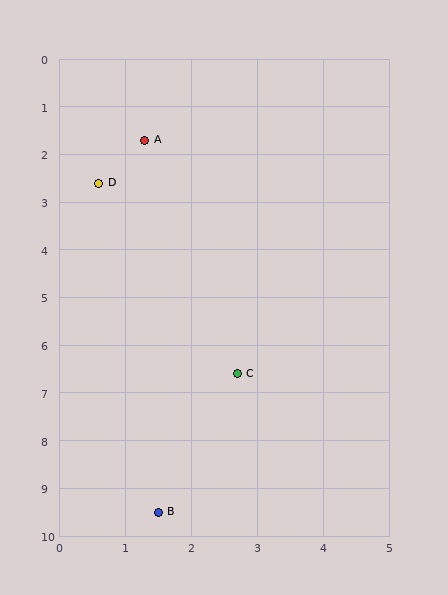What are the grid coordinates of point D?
Point D is at approximately (0.6, 2.6).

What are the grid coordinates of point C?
Point C is at approximately (2.7, 6.6).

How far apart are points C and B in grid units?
Points C and B are about 3.1 grid units apart.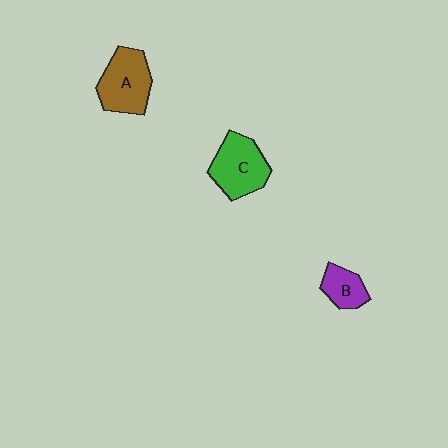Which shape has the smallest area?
Shape B (purple).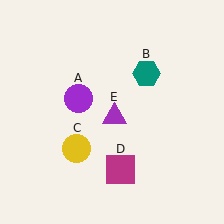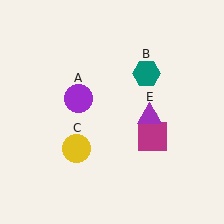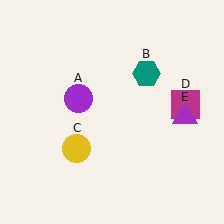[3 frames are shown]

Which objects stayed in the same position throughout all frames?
Purple circle (object A) and teal hexagon (object B) and yellow circle (object C) remained stationary.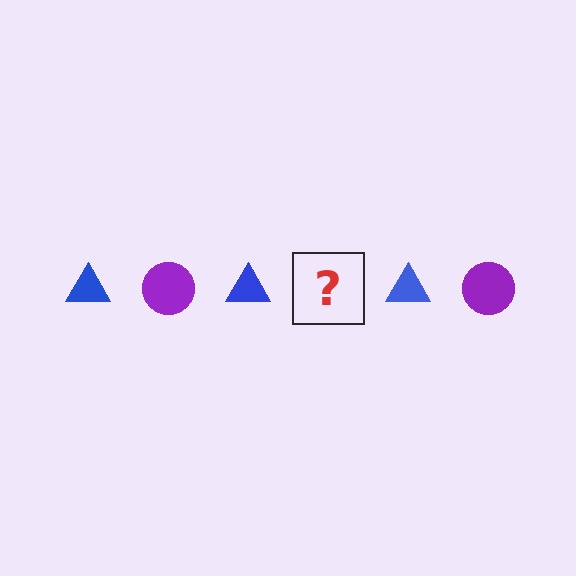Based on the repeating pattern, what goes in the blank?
The blank should be a purple circle.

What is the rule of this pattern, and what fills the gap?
The rule is that the pattern alternates between blue triangle and purple circle. The gap should be filled with a purple circle.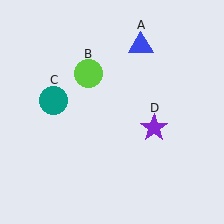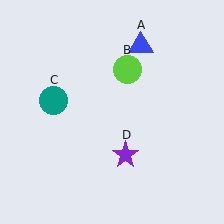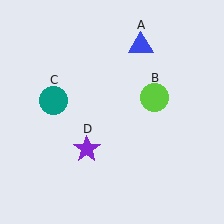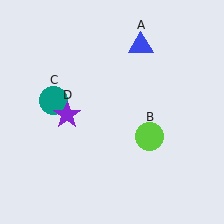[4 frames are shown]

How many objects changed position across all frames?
2 objects changed position: lime circle (object B), purple star (object D).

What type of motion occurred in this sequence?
The lime circle (object B), purple star (object D) rotated clockwise around the center of the scene.